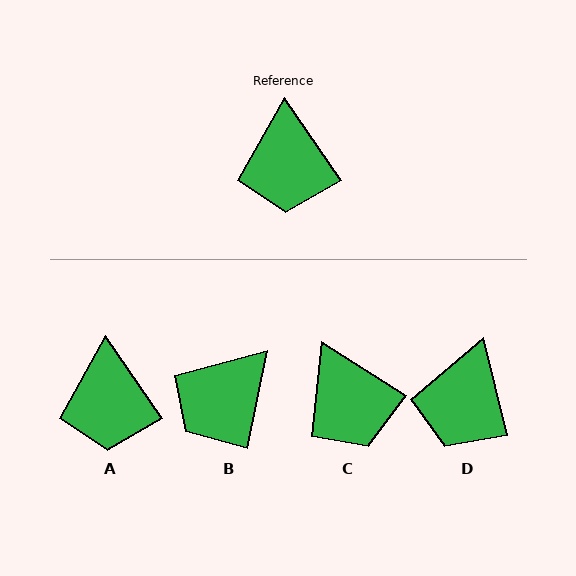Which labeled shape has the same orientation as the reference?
A.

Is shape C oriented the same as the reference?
No, it is off by about 23 degrees.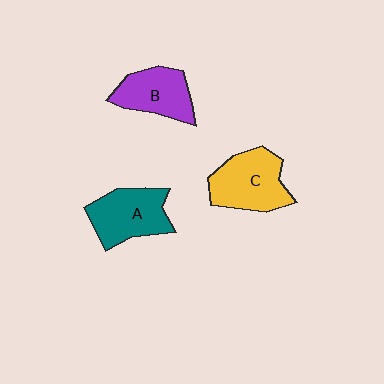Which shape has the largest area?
Shape C (yellow).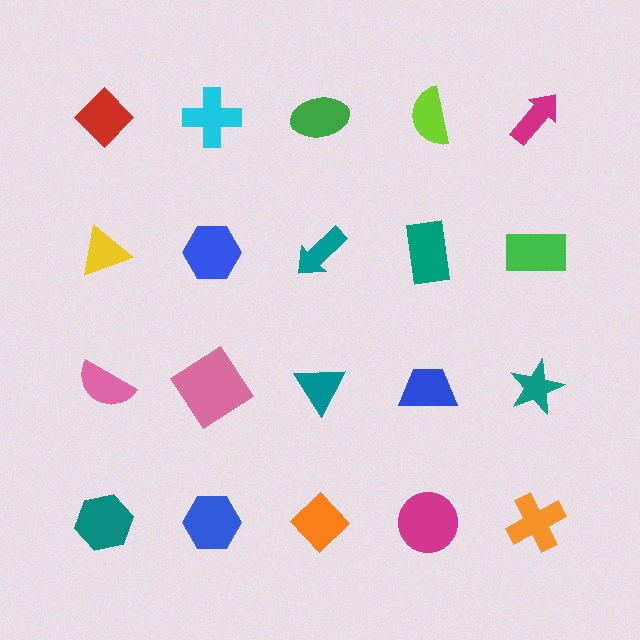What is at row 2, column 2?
A blue hexagon.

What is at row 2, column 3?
A teal arrow.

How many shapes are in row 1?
5 shapes.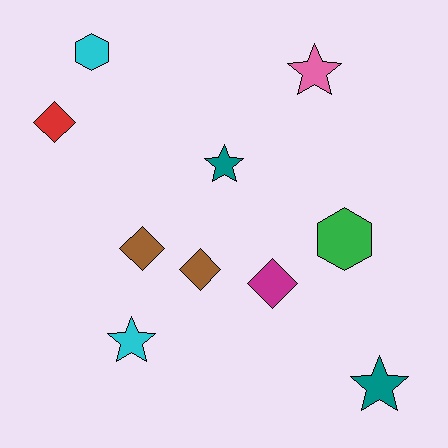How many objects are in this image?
There are 10 objects.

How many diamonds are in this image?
There are 4 diamonds.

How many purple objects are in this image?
There are no purple objects.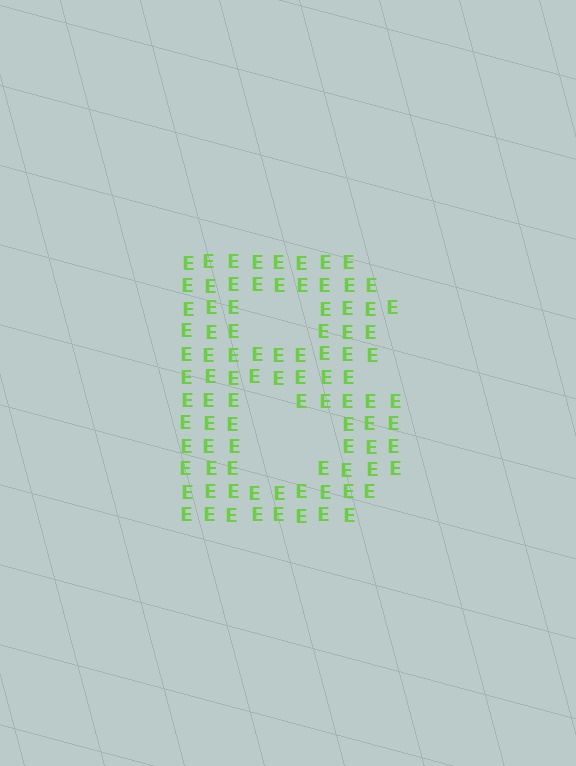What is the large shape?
The large shape is the letter B.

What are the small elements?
The small elements are letter E's.